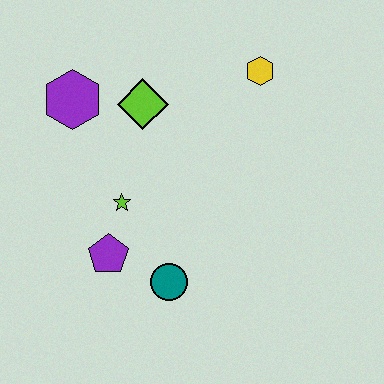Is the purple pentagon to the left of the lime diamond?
Yes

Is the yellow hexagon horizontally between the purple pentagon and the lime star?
No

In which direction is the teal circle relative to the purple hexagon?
The teal circle is below the purple hexagon.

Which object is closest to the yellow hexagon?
The lime diamond is closest to the yellow hexagon.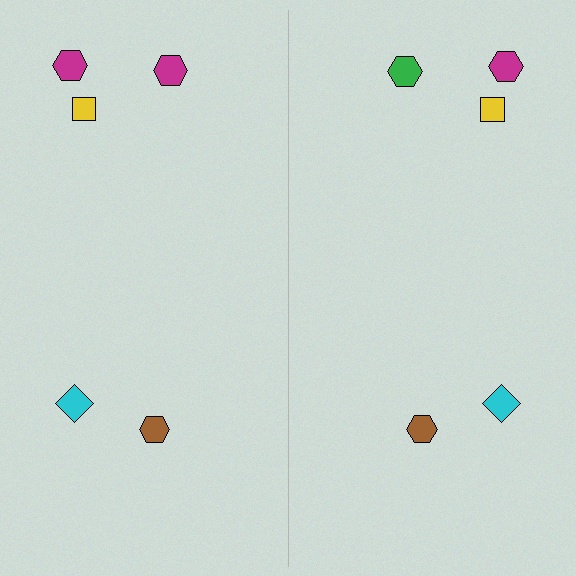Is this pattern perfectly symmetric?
No, the pattern is not perfectly symmetric. The green hexagon on the right side breaks the symmetry — its mirror counterpart is magenta.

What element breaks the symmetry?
The green hexagon on the right side breaks the symmetry — its mirror counterpart is magenta.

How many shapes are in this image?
There are 10 shapes in this image.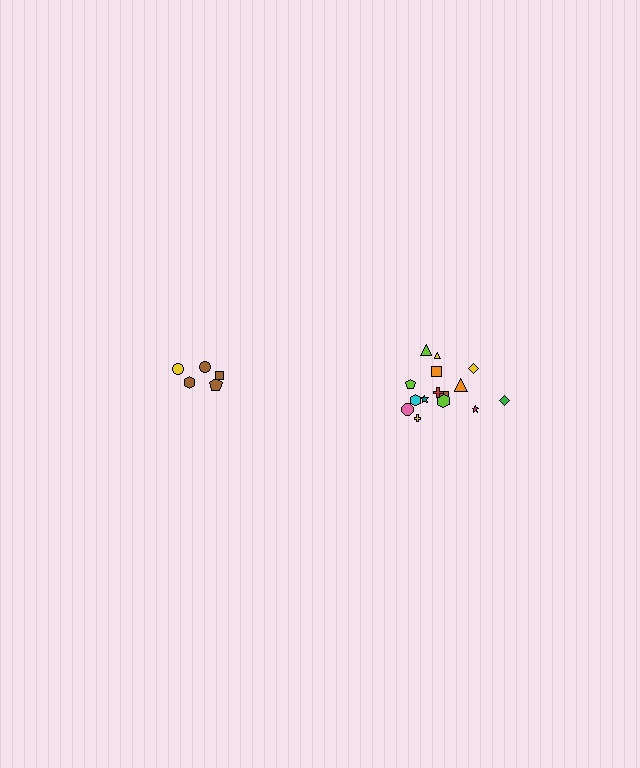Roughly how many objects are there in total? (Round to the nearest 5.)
Roughly 20 objects in total.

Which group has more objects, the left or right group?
The right group.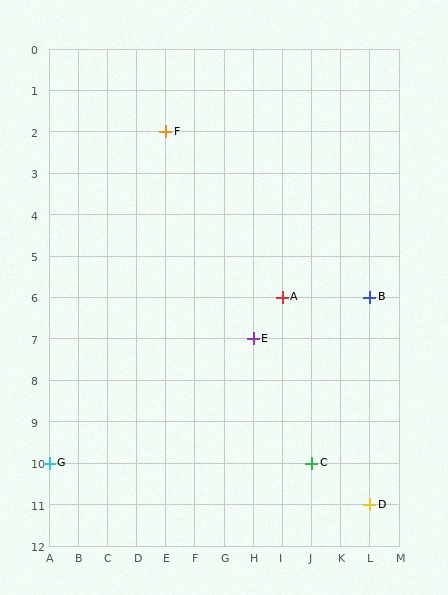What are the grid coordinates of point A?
Point A is at grid coordinates (I, 6).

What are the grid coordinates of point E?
Point E is at grid coordinates (H, 7).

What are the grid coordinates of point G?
Point G is at grid coordinates (A, 10).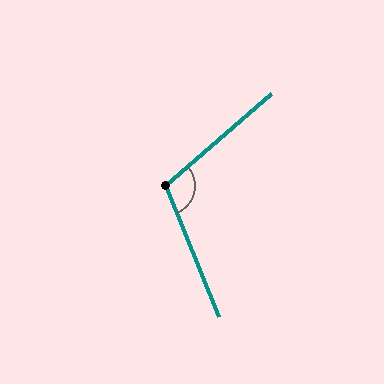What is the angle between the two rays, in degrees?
Approximately 109 degrees.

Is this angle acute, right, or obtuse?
It is obtuse.